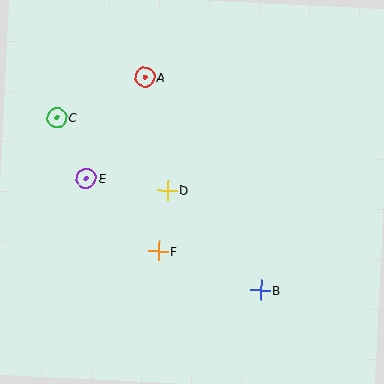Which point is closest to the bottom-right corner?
Point B is closest to the bottom-right corner.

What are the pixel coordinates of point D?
Point D is at (167, 190).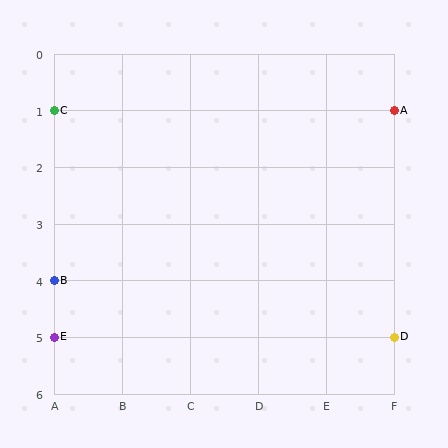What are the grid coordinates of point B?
Point B is at grid coordinates (A, 4).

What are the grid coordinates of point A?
Point A is at grid coordinates (F, 1).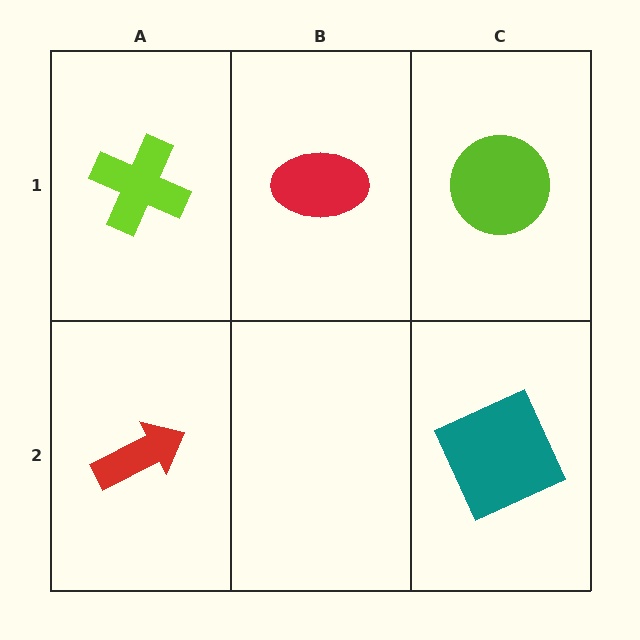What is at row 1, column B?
A red ellipse.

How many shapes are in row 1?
3 shapes.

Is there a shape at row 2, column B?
No, that cell is empty.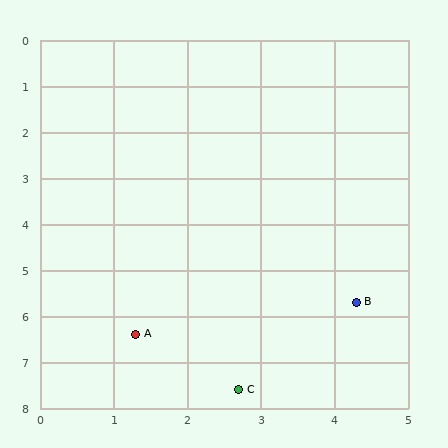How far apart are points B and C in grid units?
Points B and C are about 2.5 grid units apart.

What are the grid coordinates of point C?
Point C is at approximately (2.7, 7.6).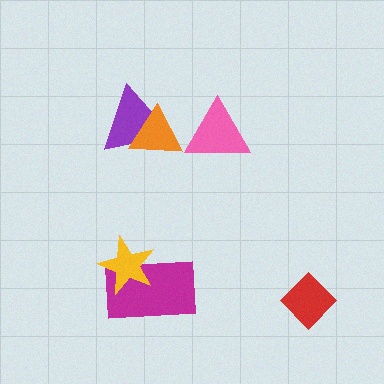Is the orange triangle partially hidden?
Yes, it is partially covered by another shape.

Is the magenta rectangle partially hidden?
Yes, it is partially covered by another shape.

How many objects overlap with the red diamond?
0 objects overlap with the red diamond.